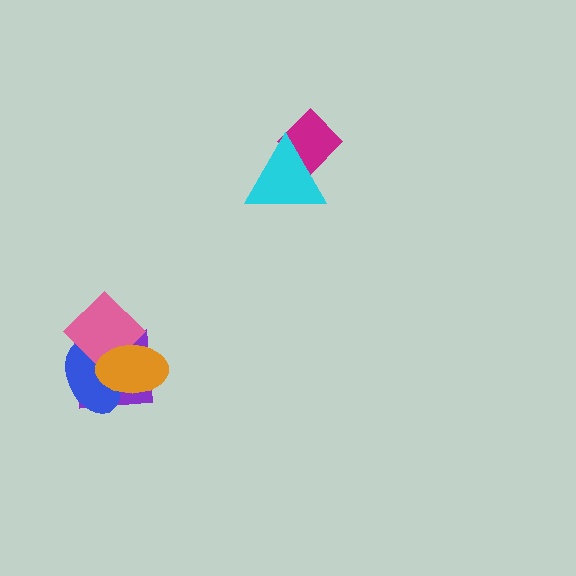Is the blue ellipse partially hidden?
Yes, it is partially covered by another shape.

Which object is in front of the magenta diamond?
The cyan triangle is in front of the magenta diamond.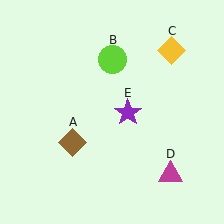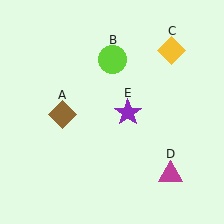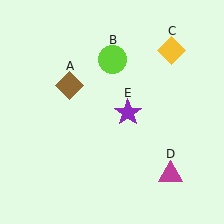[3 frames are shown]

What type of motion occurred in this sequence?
The brown diamond (object A) rotated clockwise around the center of the scene.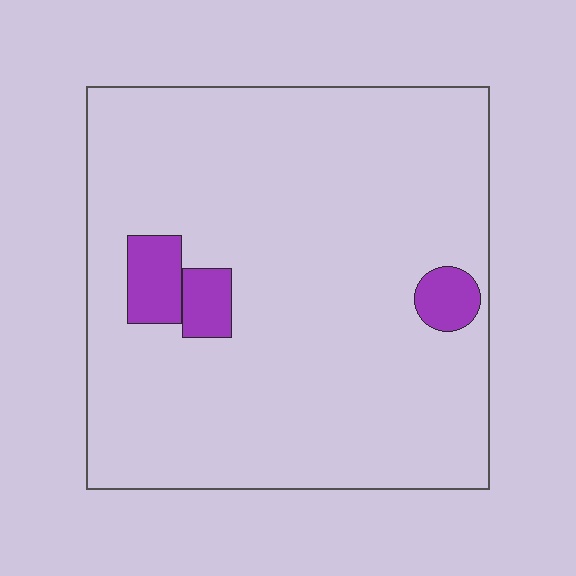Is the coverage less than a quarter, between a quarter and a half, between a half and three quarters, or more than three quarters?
Less than a quarter.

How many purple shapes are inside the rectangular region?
3.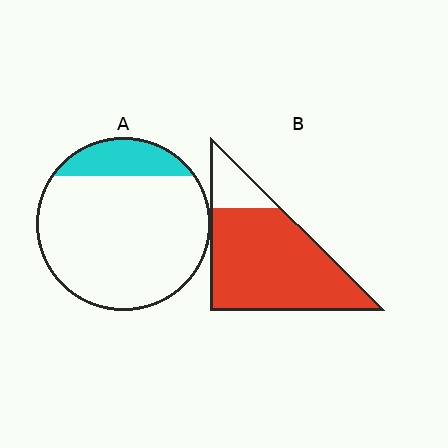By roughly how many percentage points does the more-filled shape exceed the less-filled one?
By roughly 65 percentage points (B over A).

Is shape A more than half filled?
No.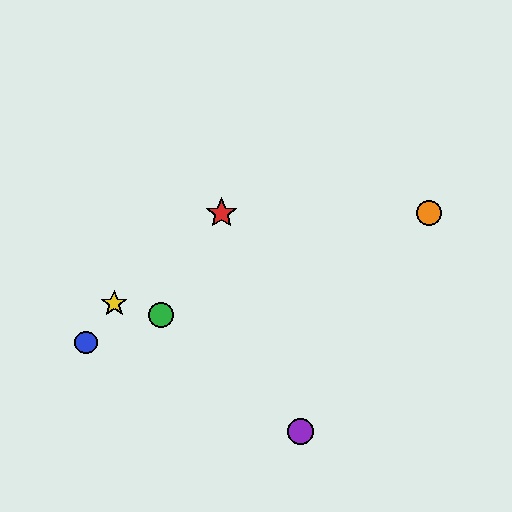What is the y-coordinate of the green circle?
The green circle is at y≈315.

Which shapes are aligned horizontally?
The red star, the orange circle are aligned horizontally.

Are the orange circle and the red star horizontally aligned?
Yes, both are at y≈213.